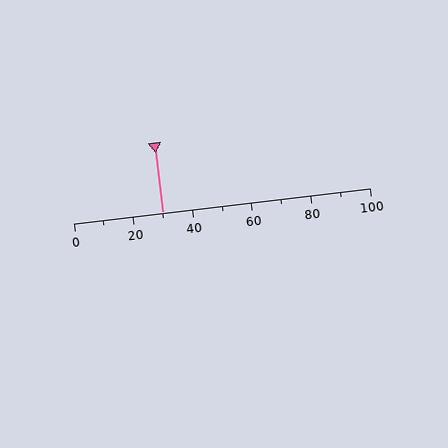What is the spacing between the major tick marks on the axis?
The major ticks are spaced 20 apart.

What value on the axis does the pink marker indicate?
The marker indicates approximately 30.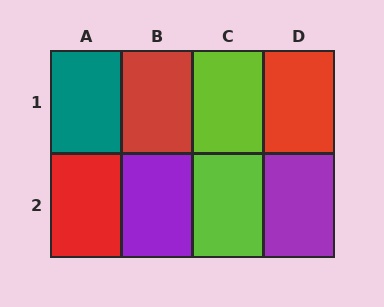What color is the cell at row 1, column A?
Teal.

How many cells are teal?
1 cell is teal.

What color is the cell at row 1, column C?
Lime.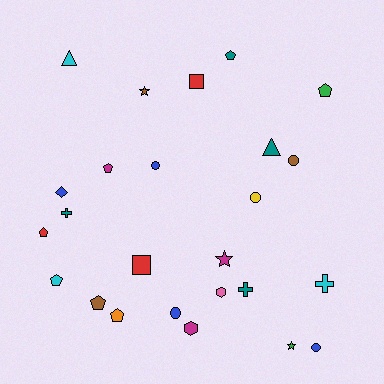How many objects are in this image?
There are 25 objects.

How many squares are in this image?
There are 2 squares.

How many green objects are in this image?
There are 2 green objects.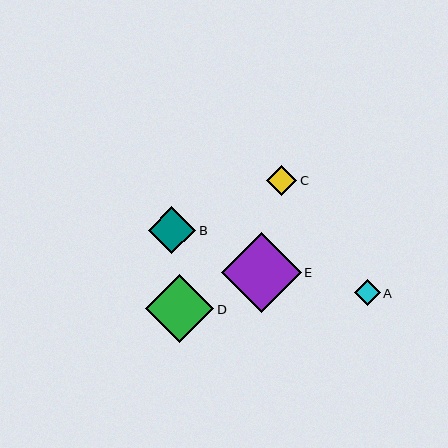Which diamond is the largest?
Diamond E is the largest with a size of approximately 80 pixels.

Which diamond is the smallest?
Diamond A is the smallest with a size of approximately 26 pixels.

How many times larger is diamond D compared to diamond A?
Diamond D is approximately 2.7 times the size of diamond A.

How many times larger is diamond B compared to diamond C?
Diamond B is approximately 1.6 times the size of diamond C.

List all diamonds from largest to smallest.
From largest to smallest: E, D, B, C, A.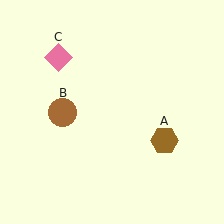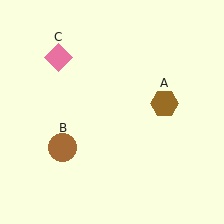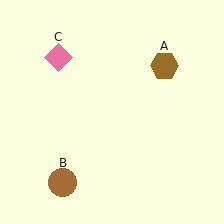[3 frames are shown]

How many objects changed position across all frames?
2 objects changed position: brown hexagon (object A), brown circle (object B).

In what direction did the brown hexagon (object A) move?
The brown hexagon (object A) moved up.